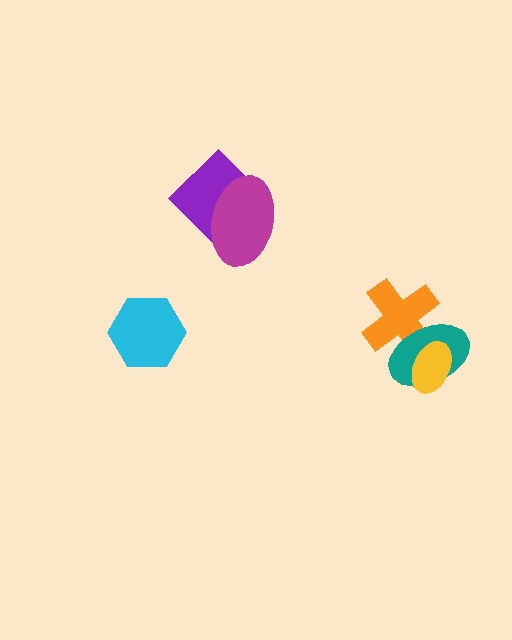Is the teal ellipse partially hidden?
Yes, it is partially covered by another shape.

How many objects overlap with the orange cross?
2 objects overlap with the orange cross.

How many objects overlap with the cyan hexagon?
0 objects overlap with the cyan hexagon.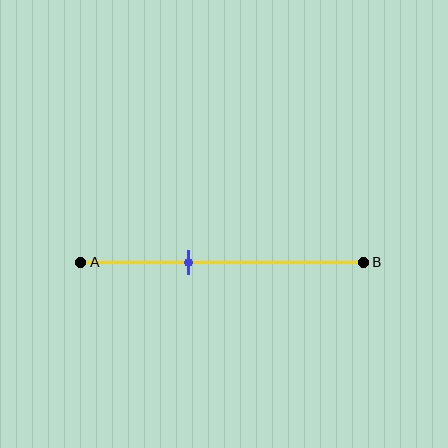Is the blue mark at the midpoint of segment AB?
No, the mark is at about 40% from A, not at the 50% midpoint.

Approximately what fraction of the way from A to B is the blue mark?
The blue mark is approximately 40% of the way from A to B.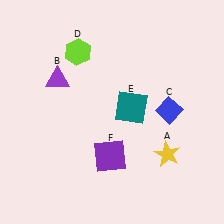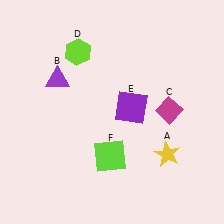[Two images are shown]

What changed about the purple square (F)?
In Image 1, F is purple. In Image 2, it changed to lime.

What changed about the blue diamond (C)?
In Image 1, C is blue. In Image 2, it changed to magenta.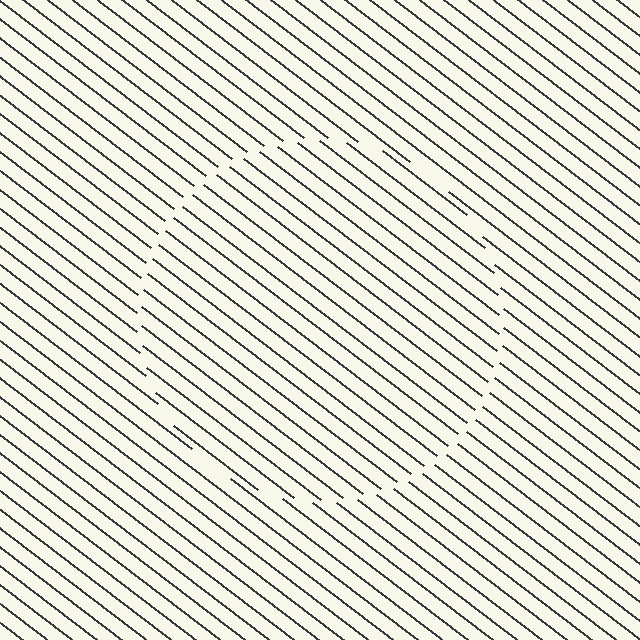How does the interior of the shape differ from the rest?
The interior of the shape contains the same grating, shifted by half a period — the contour is defined by the phase discontinuity where line-ends from the inner and outer gratings abut.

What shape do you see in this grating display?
An illusory circle. The interior of the shape contains the same grating, shifted by half a period — the contour is defined by the phase discontinuity where line-ends from the inner and outer gratings abut.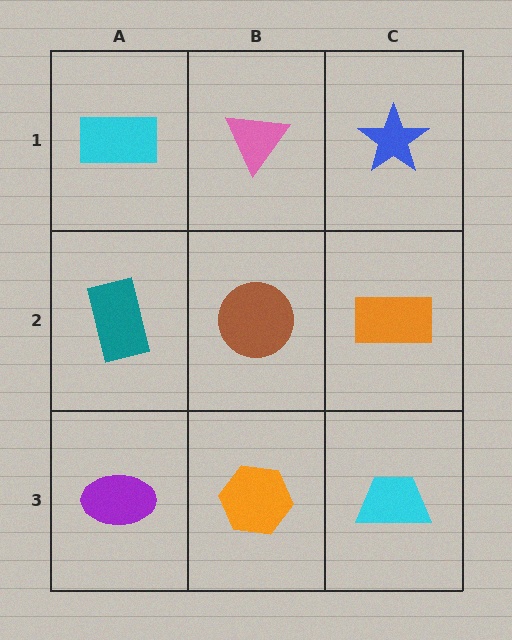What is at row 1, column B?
A pink triangle.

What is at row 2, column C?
An orange rectangle.